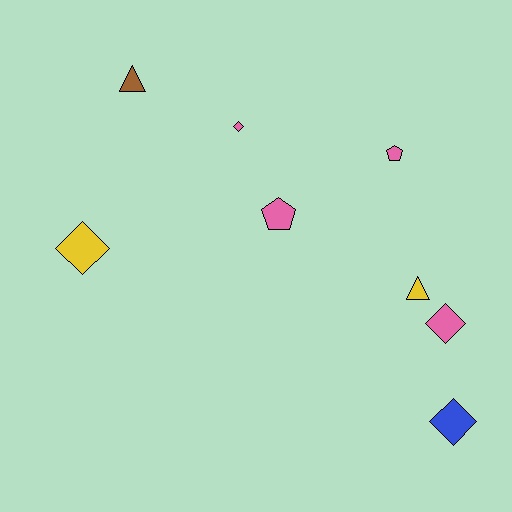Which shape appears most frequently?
Diamond, with 4 objects.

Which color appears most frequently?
Pink, with 4 objects.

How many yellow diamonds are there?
There is 1 yellow diamond.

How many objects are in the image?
There are 8 objects.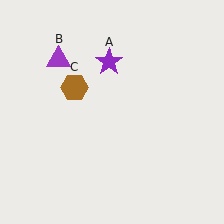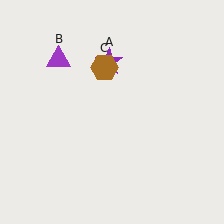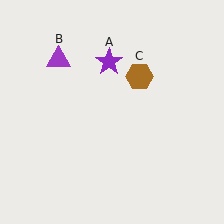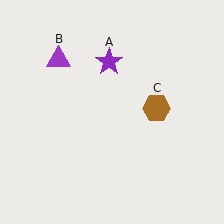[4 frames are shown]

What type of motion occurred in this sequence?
The brown hexagon (object C) rotated clockwise around the center of the scene.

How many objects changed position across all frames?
1 object changed position: brown hexagon (object C).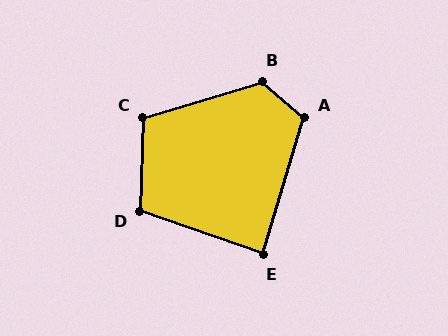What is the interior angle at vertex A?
Approximately 114 degrees (obtuse).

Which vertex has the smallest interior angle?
E, at approximately 88 degrees.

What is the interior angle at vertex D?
Approximately 107 degrees (obtuse).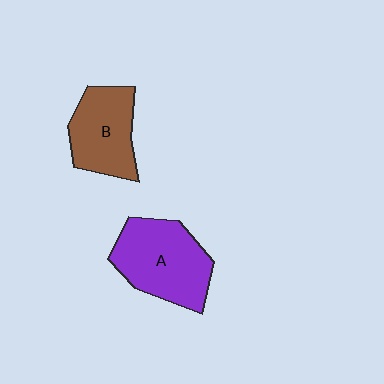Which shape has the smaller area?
Shape B (brown).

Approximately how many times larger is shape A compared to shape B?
Approximately 1.3 times.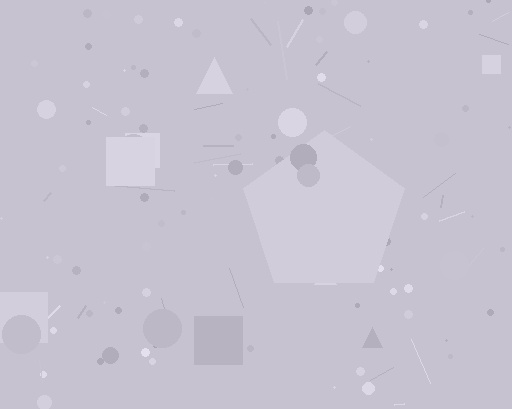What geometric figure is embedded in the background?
A pentagon is embedded in the background.